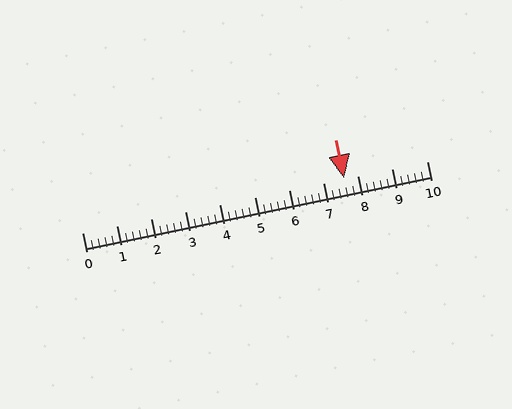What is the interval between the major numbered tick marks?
The major tick marks are spaced 1 units apart.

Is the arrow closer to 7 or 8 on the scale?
The arrow is closer to 8.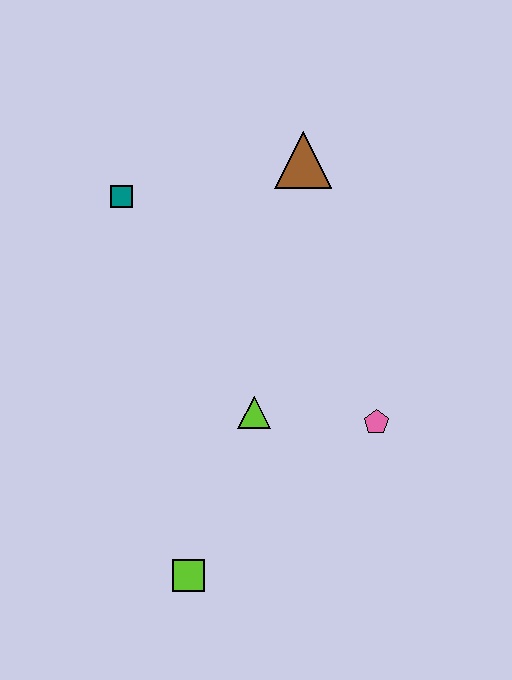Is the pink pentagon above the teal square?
No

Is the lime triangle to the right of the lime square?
Yes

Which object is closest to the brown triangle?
The teal square is closest to the brown triangle.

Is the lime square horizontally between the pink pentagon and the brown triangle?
No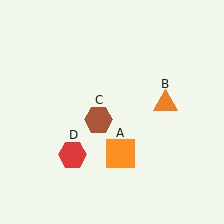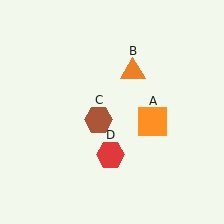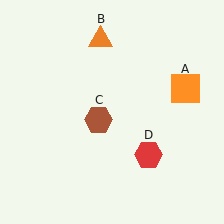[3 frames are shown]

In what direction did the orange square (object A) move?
The orange square (object A) moved up and to the right.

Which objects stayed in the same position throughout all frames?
Brown hexagon (object C) remained stationary.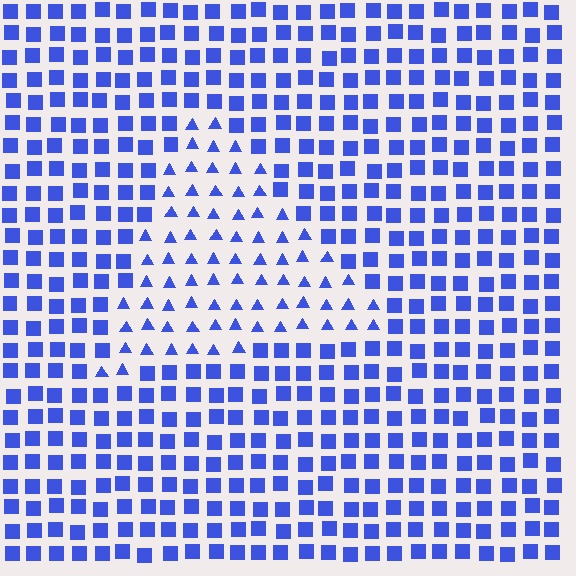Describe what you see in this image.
The image is filled with small blue elements arranged in a uniform grid. A triangle-shaped region contains triangles, while the surrounding area contains squares. The boundary is defined purely by the change in element shape.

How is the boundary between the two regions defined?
The boundary is defined by a change in element shape: triangles inside vs. squares outside. All elements share the same color and spacing.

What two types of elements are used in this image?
The image uses triangles inside the triangle region and squares outside it.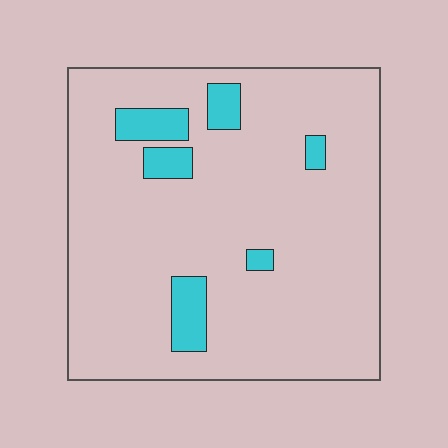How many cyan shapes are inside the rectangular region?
6.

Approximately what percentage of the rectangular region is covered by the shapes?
Approximately 10%.